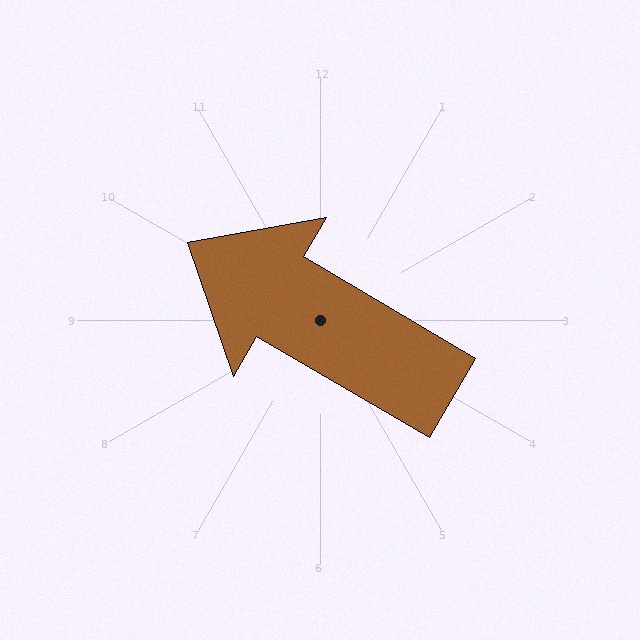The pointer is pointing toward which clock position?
Roughly 10 o'clock.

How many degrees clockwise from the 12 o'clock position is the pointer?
Approximately 300 degrees.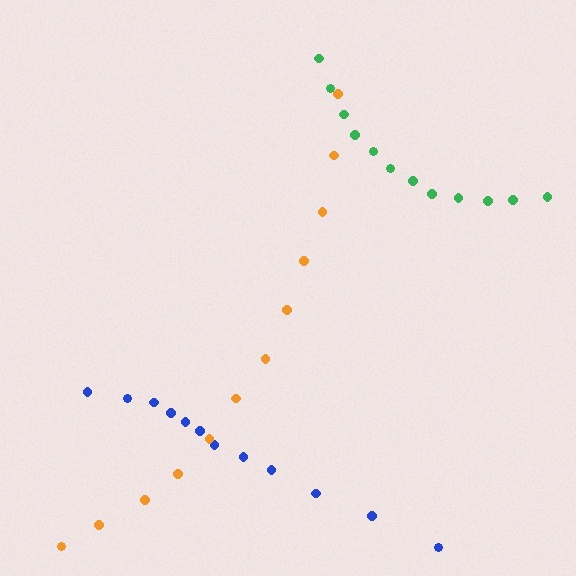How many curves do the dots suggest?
There are 3 distinct paths.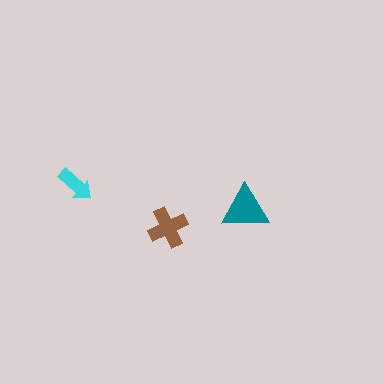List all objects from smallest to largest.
The cyan arrow, the brown cross, the teal triangle.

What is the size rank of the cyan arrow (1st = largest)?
3rd.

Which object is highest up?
The cyan arrow is topmost.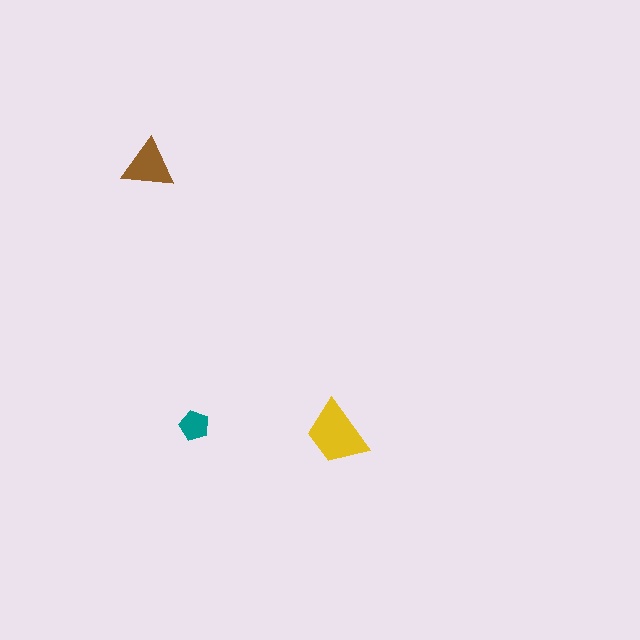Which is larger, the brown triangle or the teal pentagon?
The brown triangle.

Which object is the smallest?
The teal pentagon.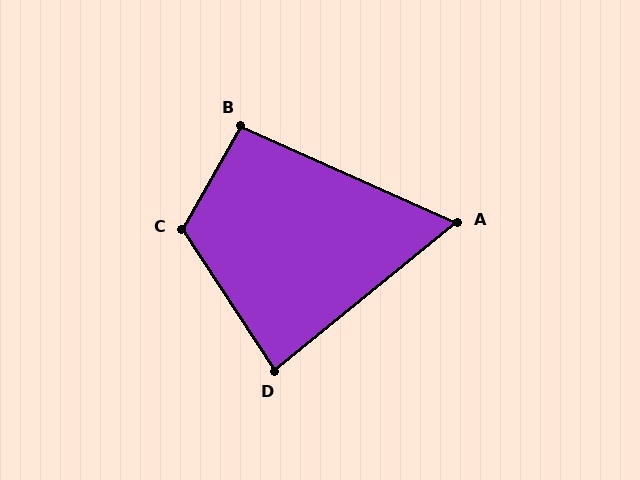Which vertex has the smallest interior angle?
A, at approximately 63 degrees.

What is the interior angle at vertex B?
Approximately 96 degrees (obtuse).